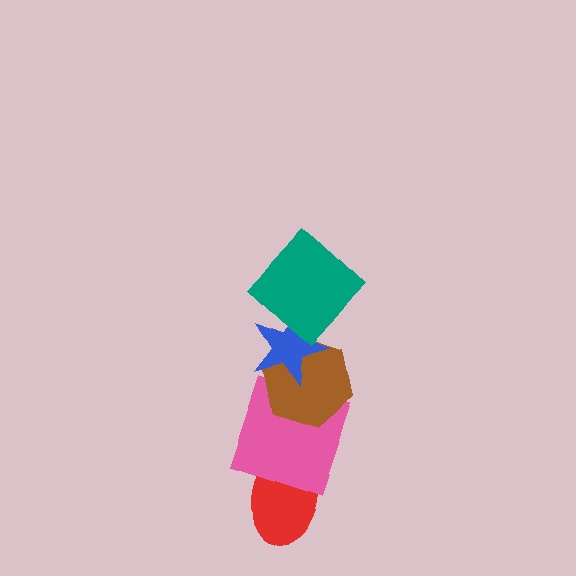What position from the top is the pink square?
The pink square is 4th from the top.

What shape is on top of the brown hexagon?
The blue star is on top of the brown hexagon.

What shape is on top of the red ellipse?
The pink square is on top of the red ellipse.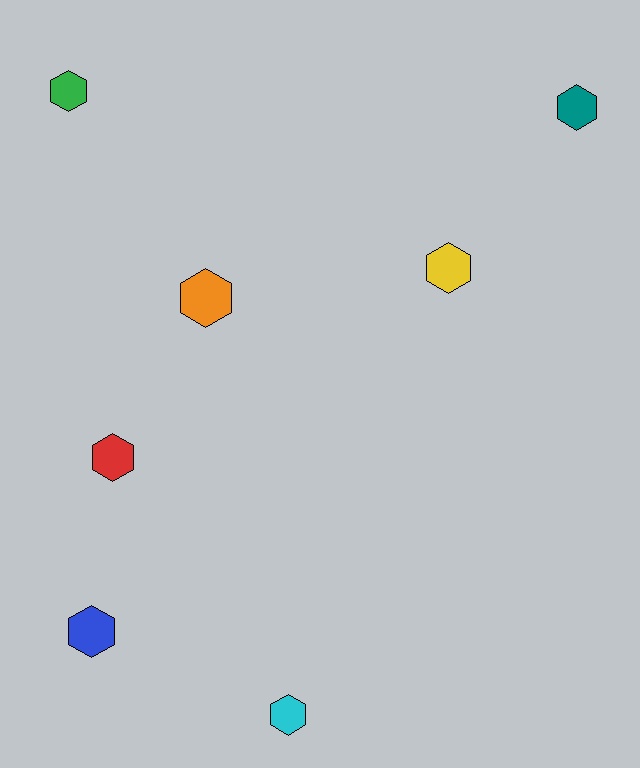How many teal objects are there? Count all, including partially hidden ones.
There is 1 teal object.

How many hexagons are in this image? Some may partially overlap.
There are 7 hexagons.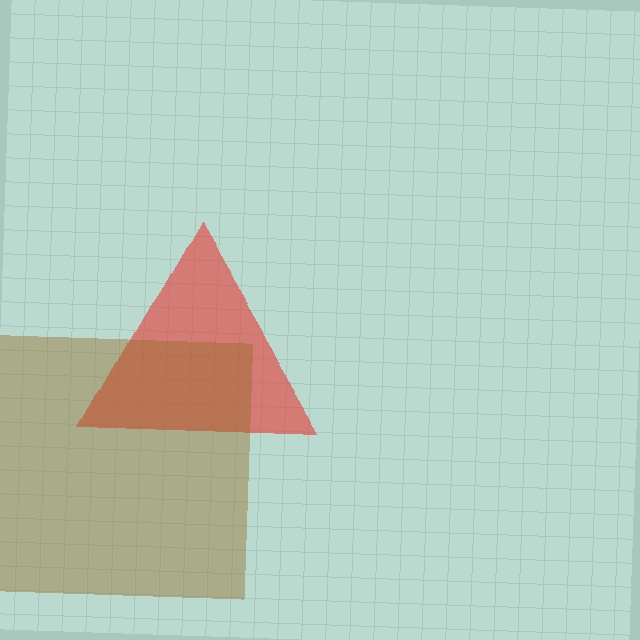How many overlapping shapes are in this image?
There are 2 overlapping shapes in the image.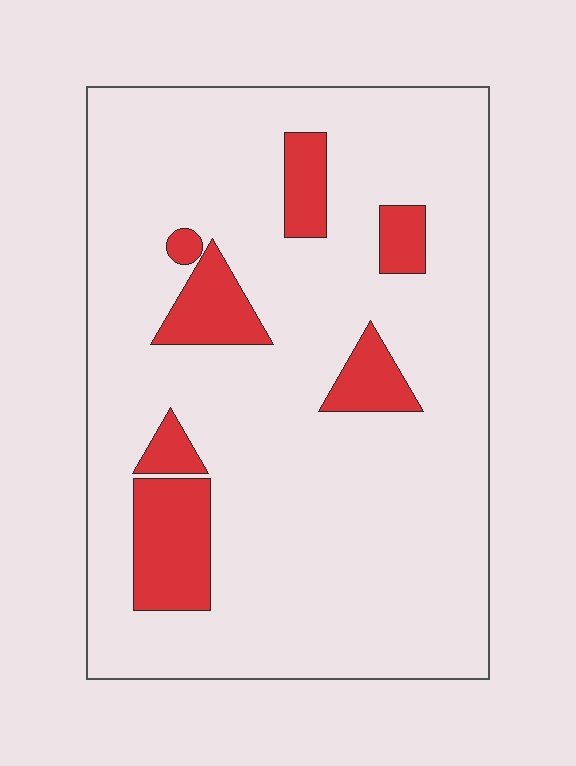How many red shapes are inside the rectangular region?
7.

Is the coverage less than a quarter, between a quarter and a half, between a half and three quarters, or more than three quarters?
Less than a quarter.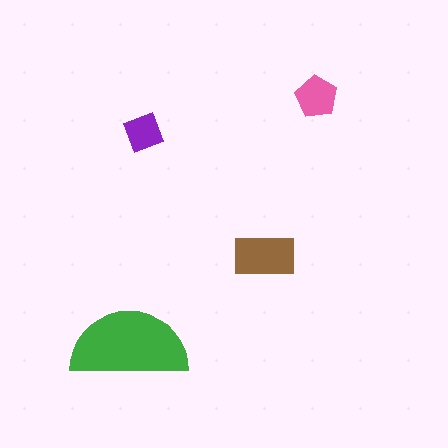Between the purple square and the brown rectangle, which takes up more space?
The brown rectangle.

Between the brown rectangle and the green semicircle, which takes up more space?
The green semicircle.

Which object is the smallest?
The purple square.